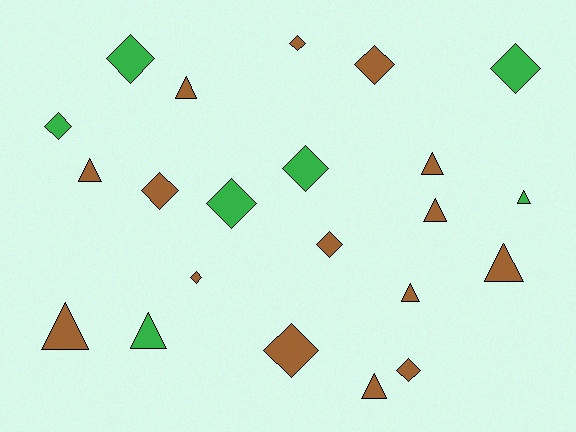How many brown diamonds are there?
There are 7 brown diamonds.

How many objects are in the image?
There are 22 objects.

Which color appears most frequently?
Brown, with 15 objects.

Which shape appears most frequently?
Diamond, with 12 objects.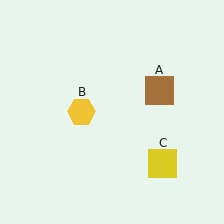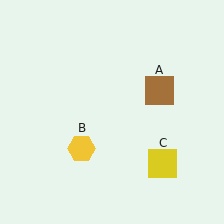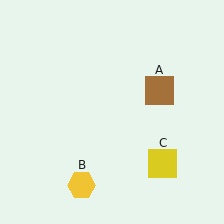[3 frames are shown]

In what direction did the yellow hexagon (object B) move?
The yellow hexagon (object B) moved down.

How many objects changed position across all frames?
1 object changed position: yellow hexagon (object B).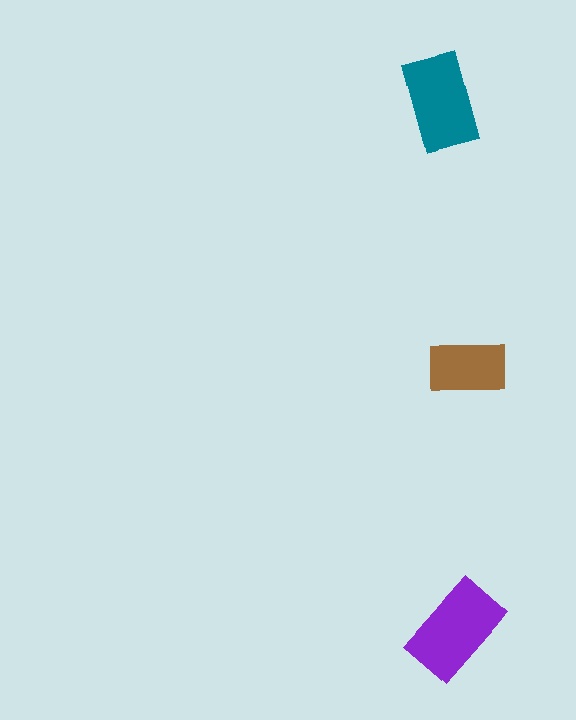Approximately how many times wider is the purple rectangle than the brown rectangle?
About 1.5 times wider.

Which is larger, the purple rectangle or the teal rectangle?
The purple one.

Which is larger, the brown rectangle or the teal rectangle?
The teal one.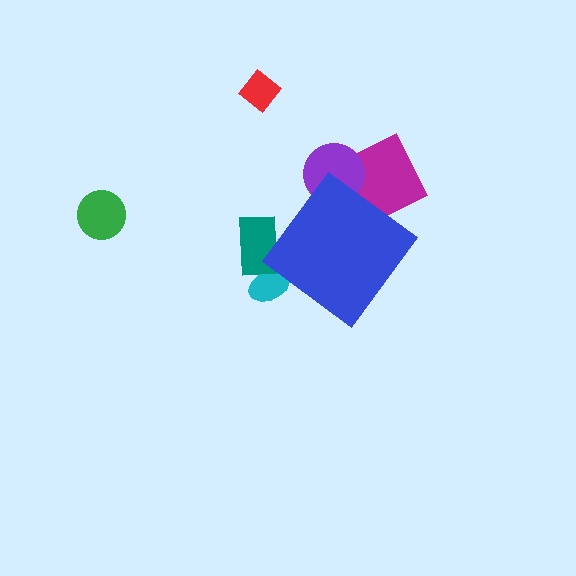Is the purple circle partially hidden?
Yes, the purple circle is partially hidden behind the blue diamond.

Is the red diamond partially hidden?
No, the red diamond is fully visible.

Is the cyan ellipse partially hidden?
Yes, the cyan ellipse is partially hidden behind the blue diamond.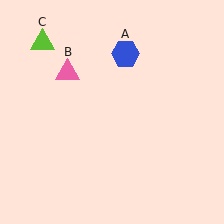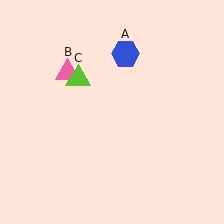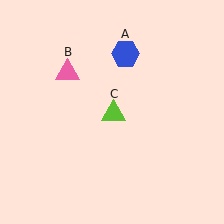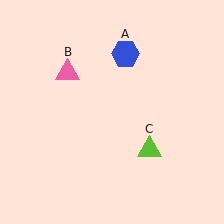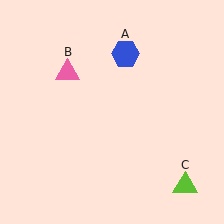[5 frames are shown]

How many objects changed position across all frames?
1 object changed position: lime triangle (object C).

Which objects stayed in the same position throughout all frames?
Blue hexagon (object A) and pink triangle (object B) remained stationary.